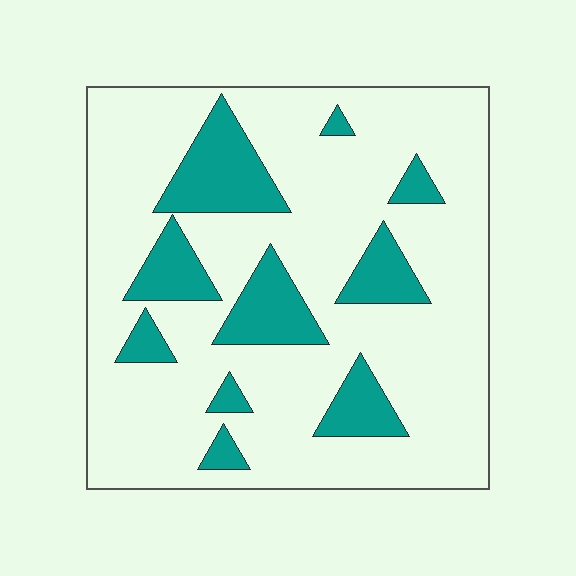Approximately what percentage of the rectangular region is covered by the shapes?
Approximately 20%.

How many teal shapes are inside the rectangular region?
10.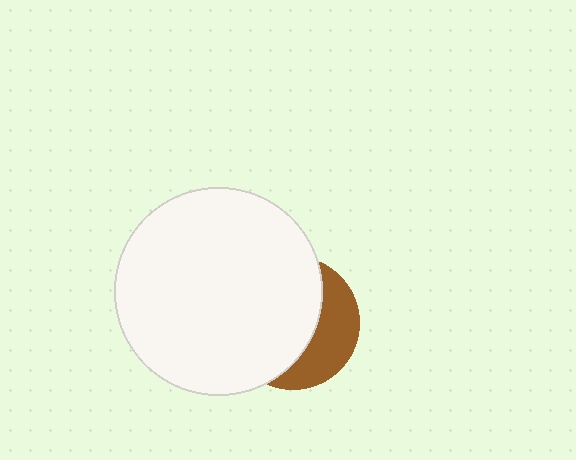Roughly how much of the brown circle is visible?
A small part of it is visible (roughly 35%).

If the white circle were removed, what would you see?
You would see the complete brown circle.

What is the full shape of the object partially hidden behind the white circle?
The partially hidden object is a brown circle.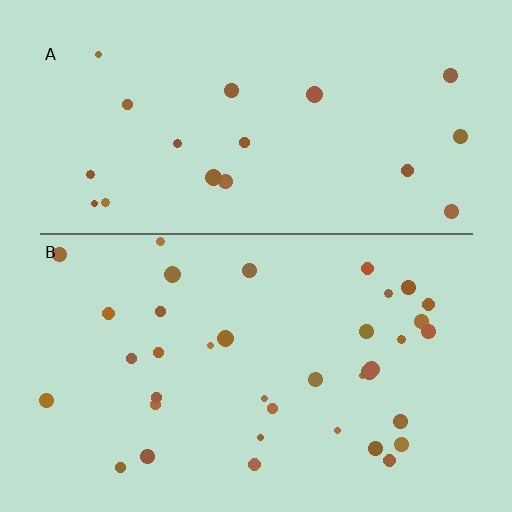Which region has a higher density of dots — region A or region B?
B (the bottom).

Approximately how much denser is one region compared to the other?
Approximately 2.0× — region B over region A.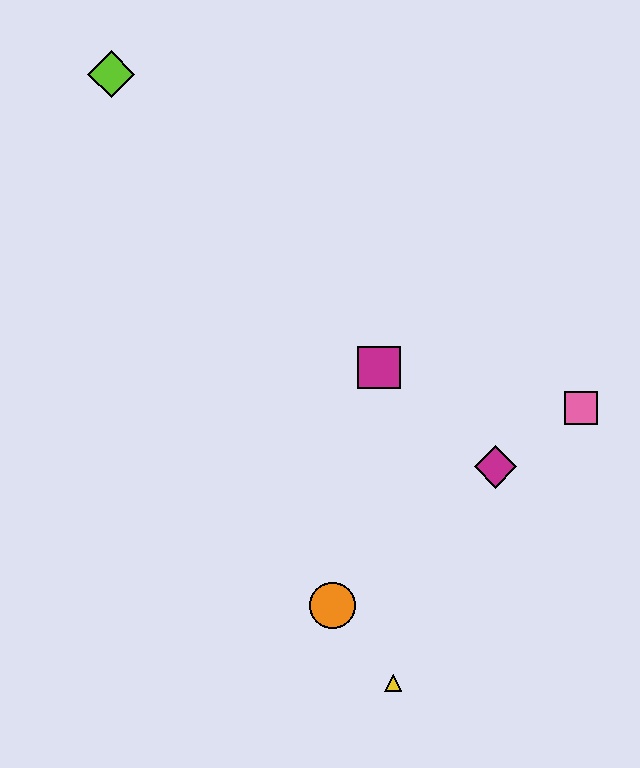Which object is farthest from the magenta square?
The lime diamond is farthest from the magenta square.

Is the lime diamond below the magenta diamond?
No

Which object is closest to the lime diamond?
The magenta square is closest to the lime diamond.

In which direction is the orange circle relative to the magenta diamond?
The orange circle is to the left of the magenta diamond.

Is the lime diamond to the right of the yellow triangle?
No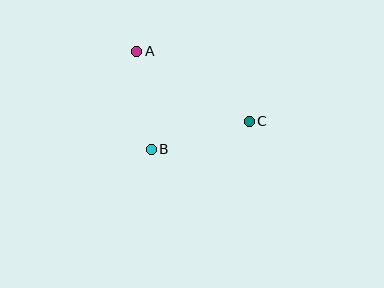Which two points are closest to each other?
Points A and B are closest to each other.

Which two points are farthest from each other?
Points A and C are farthest from each other.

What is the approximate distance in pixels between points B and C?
The distance between B and C is approximately 102 pixels.